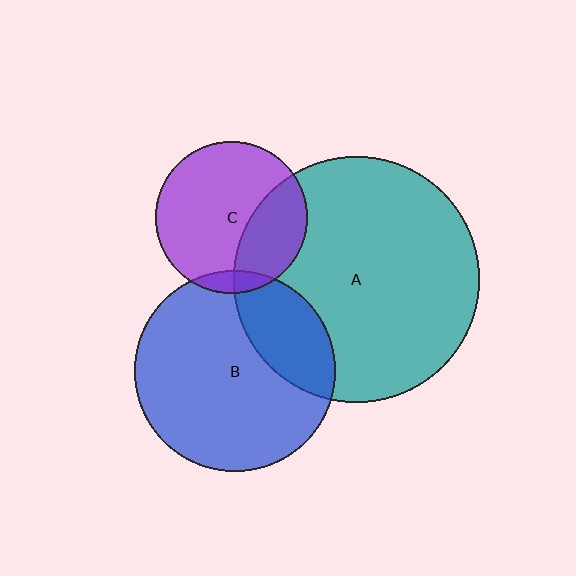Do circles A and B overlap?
Yes.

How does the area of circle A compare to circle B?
Approximately 1.5 times.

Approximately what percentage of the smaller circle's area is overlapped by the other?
Approximately 25%.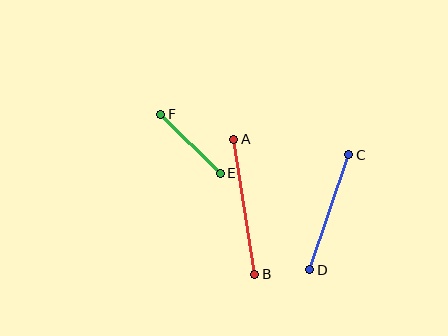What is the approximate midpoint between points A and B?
The midpoint is at approximately (244, 207) pixels.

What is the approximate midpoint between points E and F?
The midpoint is at approximately (191, 144) pixels.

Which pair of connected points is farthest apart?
Points A and B are farthest apart.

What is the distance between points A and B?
The distance is approximately 137 pixels.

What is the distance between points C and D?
The distance is approximately 122 pixels.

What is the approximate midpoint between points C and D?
The midpoint is at approximately (329, 212) pixels.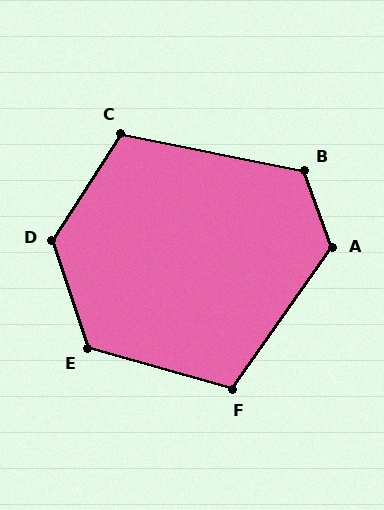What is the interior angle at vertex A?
Approximately 125 degrees (obtuse).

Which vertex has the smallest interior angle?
F, at approximately 109 degrees.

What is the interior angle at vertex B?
Approximately 121 degrees (obtuse).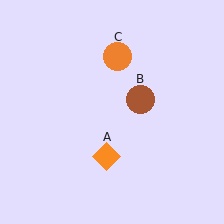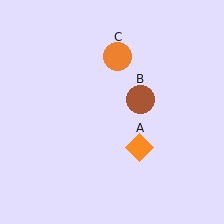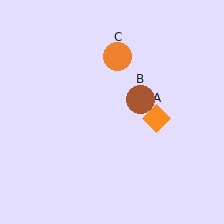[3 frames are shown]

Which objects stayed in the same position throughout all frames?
Brown circle (object B) and orange circle (object C) remained stationary.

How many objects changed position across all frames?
1 object changed position: orange diamond (object A).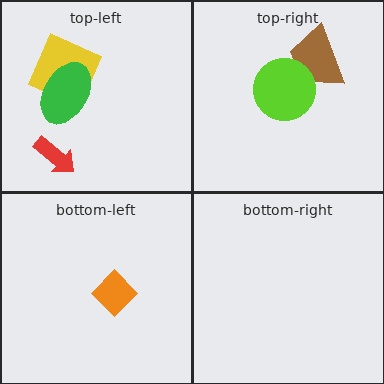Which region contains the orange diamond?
The bottom-left region.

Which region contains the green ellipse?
The top-left region.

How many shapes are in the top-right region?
2.